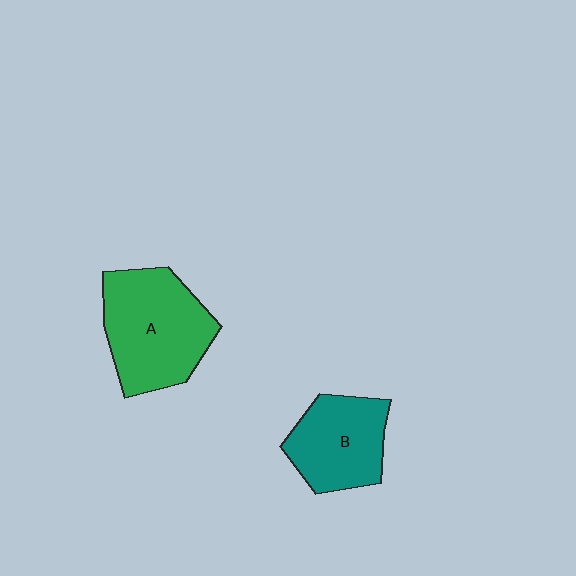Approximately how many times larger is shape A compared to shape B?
Approximately 1.3 times.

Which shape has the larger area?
Shape A (green).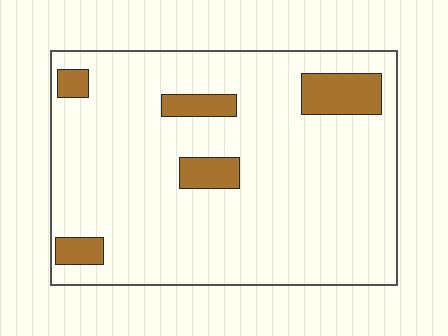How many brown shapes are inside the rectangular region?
5.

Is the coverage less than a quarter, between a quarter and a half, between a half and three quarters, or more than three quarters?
Less than a quarter.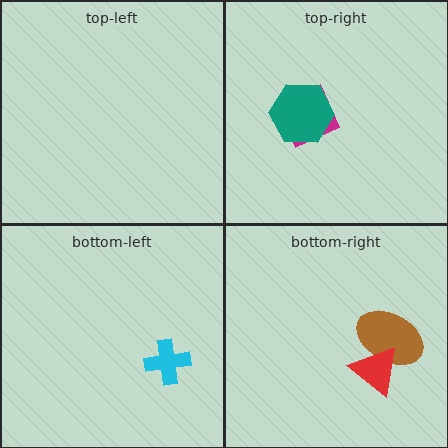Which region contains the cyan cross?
The bottom-left region.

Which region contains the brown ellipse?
The bottom-right region.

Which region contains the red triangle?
The bottom-right region.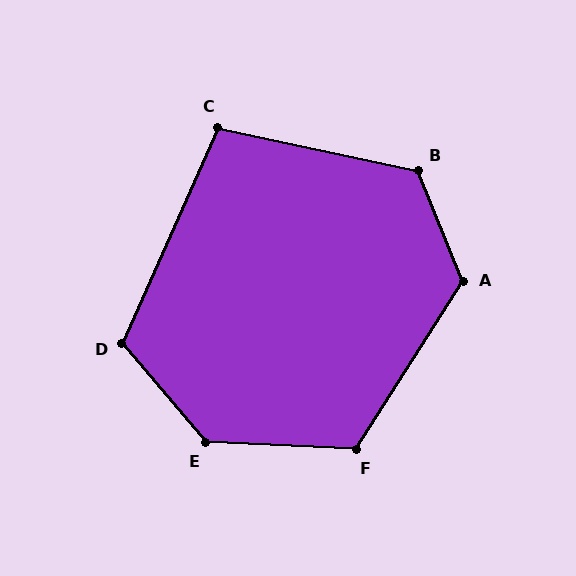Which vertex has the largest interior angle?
E, at approximately 133 degrees.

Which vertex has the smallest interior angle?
C, at approximately 102 degrees.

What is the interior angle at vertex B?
Approximately 124 degrees (obtuse).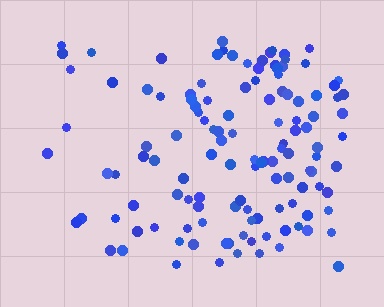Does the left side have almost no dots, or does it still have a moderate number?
Still a moderate number, just noticeably fewer than the right.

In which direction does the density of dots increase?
From left to right, with the right side densest.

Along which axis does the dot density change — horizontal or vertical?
Horizontal.